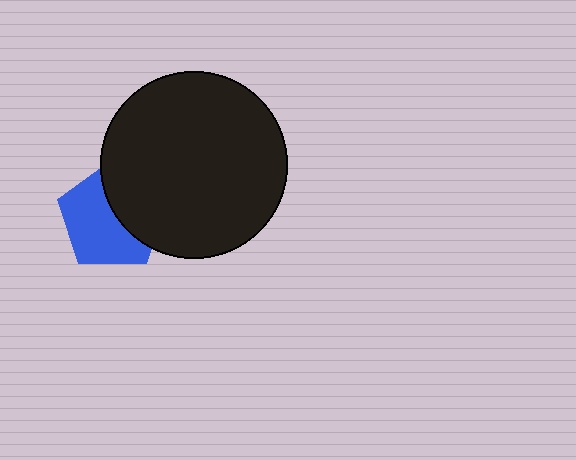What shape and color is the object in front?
The object in front is a black circle.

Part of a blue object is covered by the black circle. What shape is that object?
It is a pentagon.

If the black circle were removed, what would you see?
You would see the complete blue pentagon.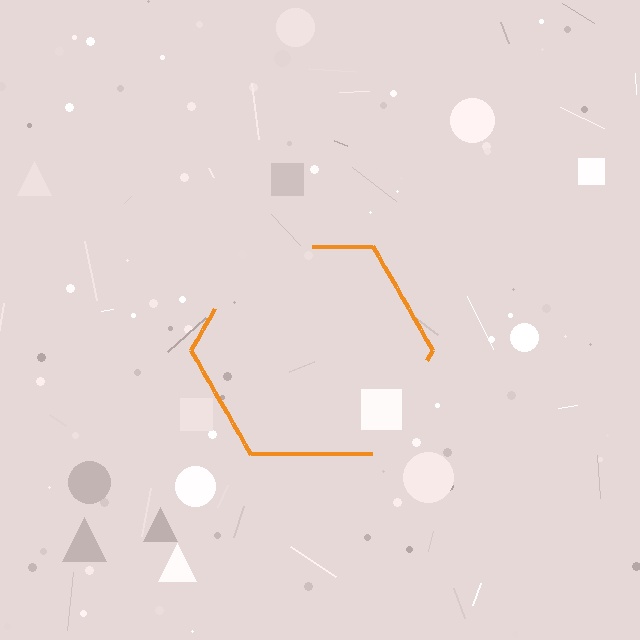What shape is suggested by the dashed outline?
The dashed outline suggests a hexagon.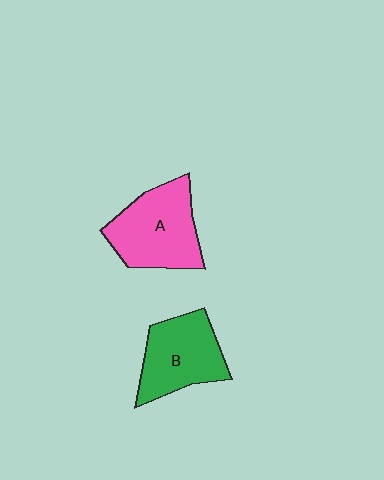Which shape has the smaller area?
Shape B (green).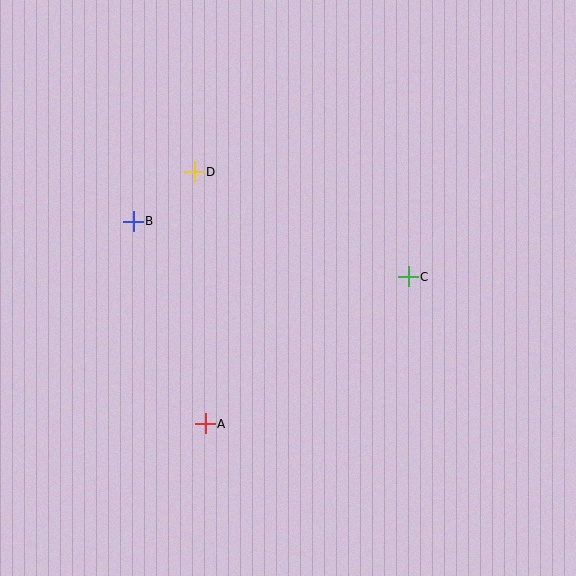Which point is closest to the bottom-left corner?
Point A is closest to the bottom-left corner.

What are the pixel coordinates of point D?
Point D is at (194, 172).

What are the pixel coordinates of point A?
Point A is at (205, 424).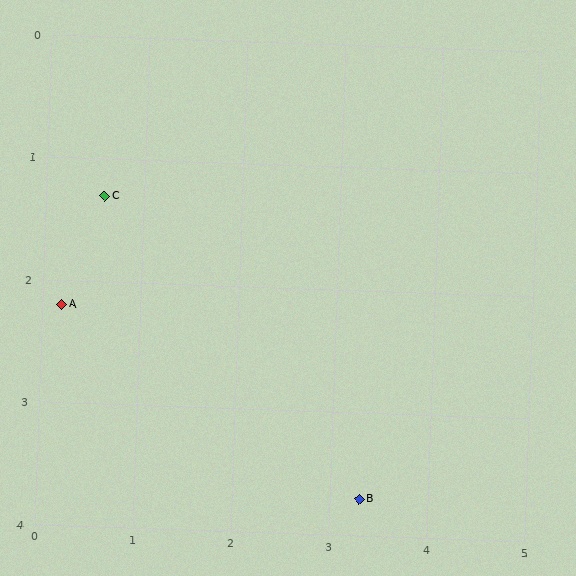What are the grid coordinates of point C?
Point C is at approximately (0.6, 1.3).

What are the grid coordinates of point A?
Point A is at approximately (0.2, 2.2).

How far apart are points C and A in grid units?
Points C and A are about 1.0 grid units apart.